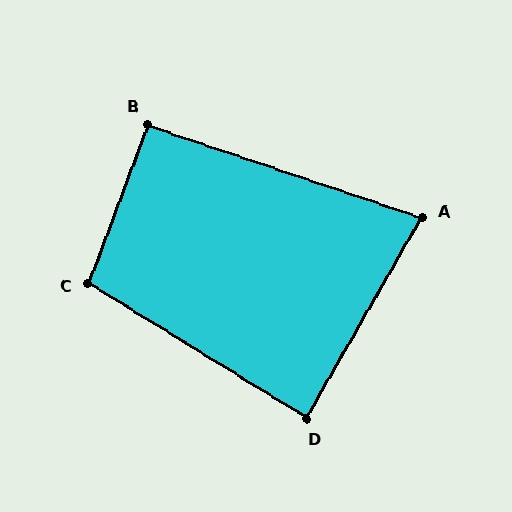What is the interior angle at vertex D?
Approximately 88 degrees (approximately right).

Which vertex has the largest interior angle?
C, at approximately 101 degrees.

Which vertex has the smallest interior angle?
A, at approximately 79 degrees.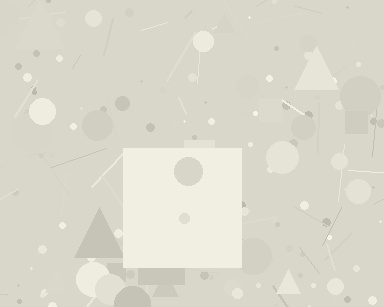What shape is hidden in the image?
A square is hidden in the image.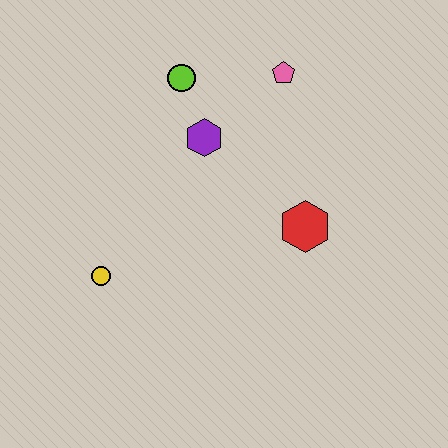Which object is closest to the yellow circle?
The purple hexagon is closest to the yellow circle.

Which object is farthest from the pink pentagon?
The yellow circle is farthest from the pink pentagon.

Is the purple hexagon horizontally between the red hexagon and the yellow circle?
Yes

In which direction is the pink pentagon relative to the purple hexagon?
The pink pentagon is to the right of the purple hexagon.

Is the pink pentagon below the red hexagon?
No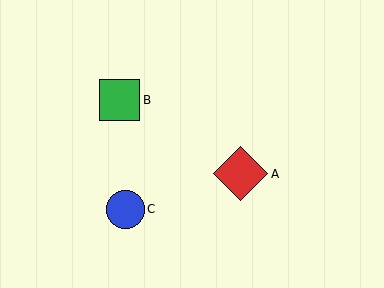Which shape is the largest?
The red diamond (labeled A) is the largest.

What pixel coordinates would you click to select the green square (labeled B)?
Click at (120, 100) to select the green square B.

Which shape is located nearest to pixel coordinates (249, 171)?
The red diamond (labeled A) at (241, 174) is nearest to that location.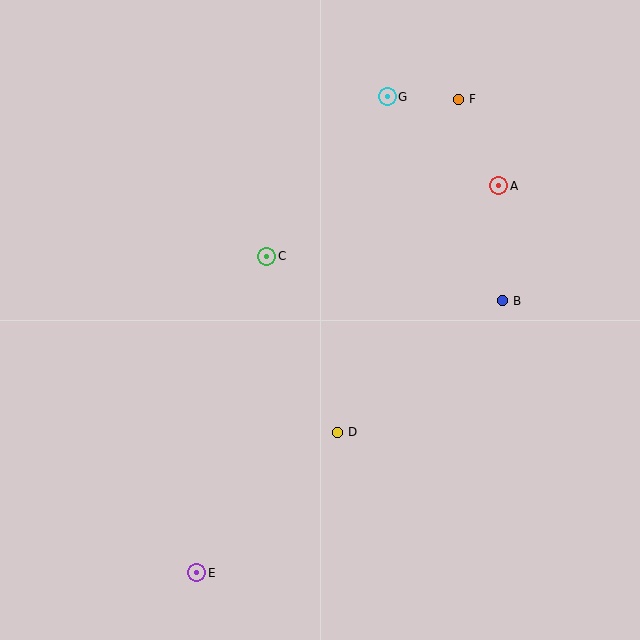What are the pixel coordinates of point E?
Point E is at (197, 573).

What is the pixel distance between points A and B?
The distance between A and B is 115 pixels.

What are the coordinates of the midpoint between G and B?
The midpoint between G and B is at (445, 199).